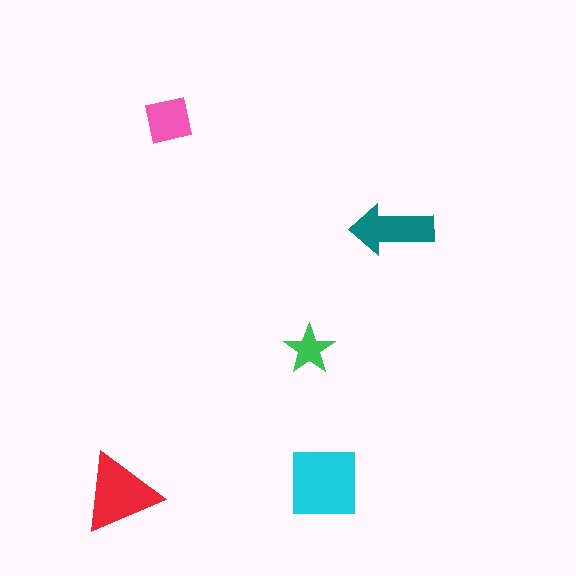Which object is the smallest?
The green star.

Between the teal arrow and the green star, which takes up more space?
The teal arrow.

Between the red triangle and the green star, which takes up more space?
The red triangle.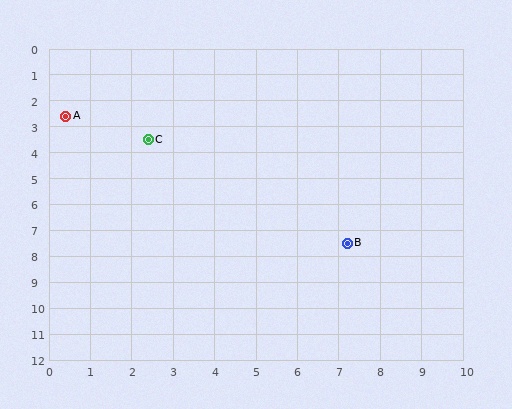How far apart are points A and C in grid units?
Points A and C are about 2.2 grid units apart.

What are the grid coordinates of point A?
Point A is at approximately (0.4, 2.6).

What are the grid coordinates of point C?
Point C is at approximately (2.4, 3.5).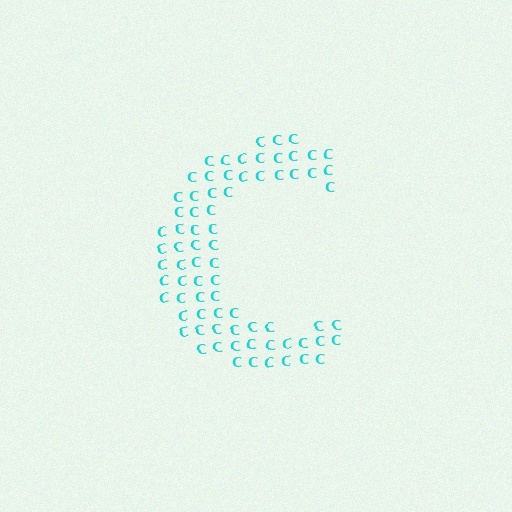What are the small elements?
The small elements are letter C's.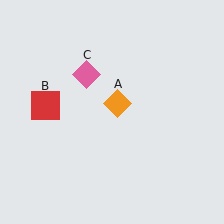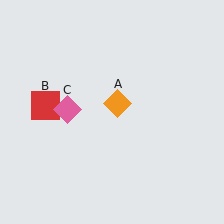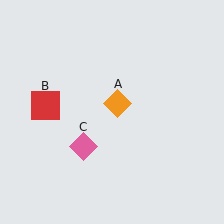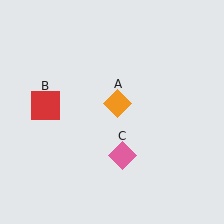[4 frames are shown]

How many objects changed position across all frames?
1 object changed position: pink diamond (object C).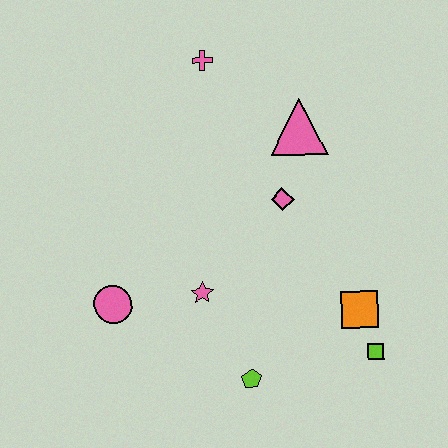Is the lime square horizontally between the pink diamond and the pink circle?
No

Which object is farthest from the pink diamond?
The pink circle is farthest from the pink diamond.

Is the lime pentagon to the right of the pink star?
Yes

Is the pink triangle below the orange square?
No